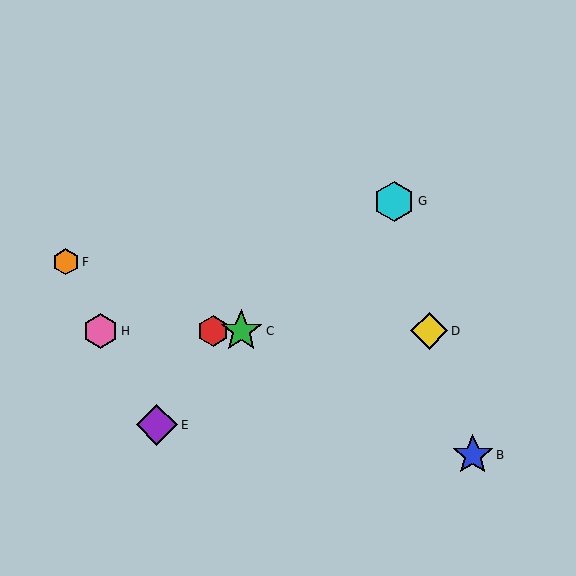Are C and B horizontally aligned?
No, C is at y≈331 and B is at y≈455.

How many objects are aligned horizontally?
4 objects (A, C, D, H) are aligned horizontally.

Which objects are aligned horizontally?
Objects A, C, D, H are aligned horizontally.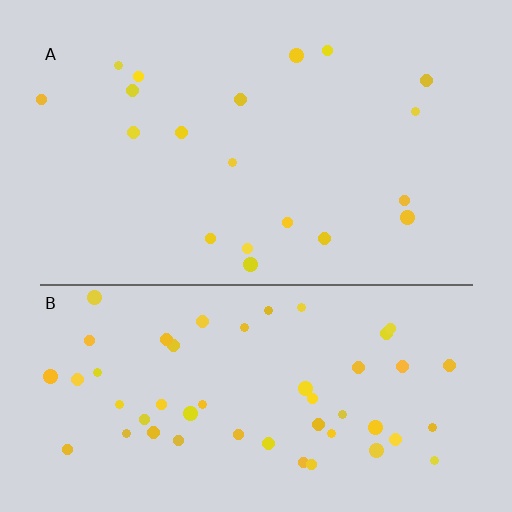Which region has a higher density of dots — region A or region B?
B (the bottom).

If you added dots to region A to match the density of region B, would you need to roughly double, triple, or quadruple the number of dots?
Approximately triple.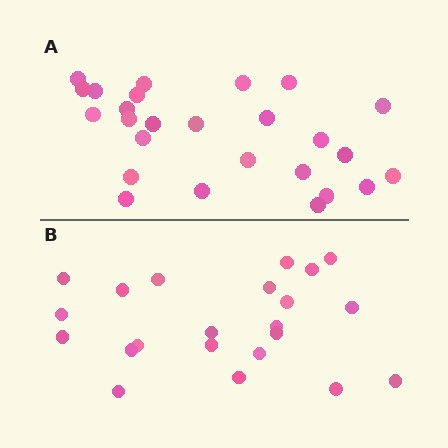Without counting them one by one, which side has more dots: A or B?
Region A (the top region) has more dots.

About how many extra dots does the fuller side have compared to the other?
Region A has about 4 more dots than region B.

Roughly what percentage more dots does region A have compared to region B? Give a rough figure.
About 20% more.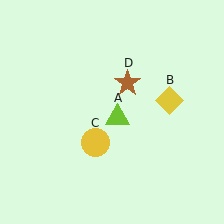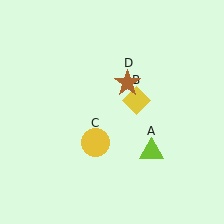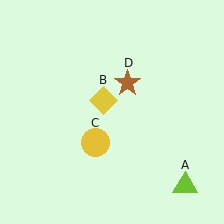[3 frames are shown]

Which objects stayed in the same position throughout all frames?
Yellow circle (object C) and brown star (object D) remained stationary.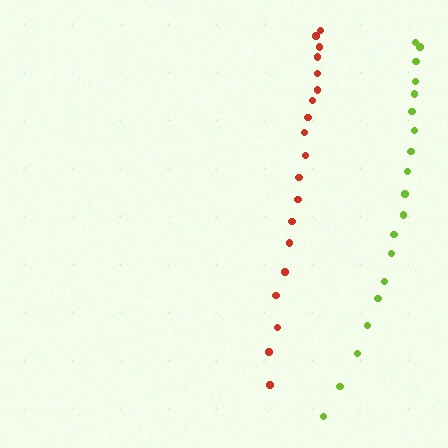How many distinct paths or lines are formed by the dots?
There are 2 distinct paths.